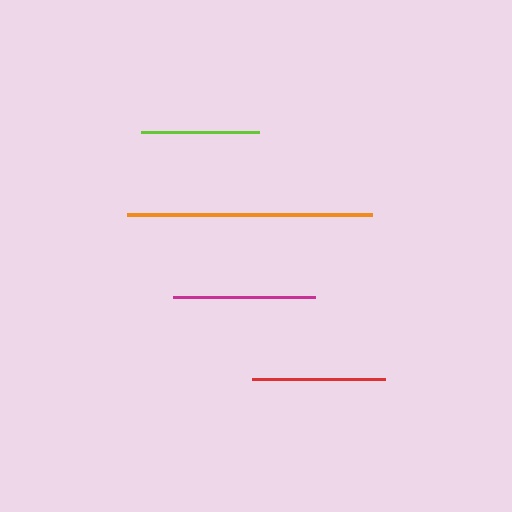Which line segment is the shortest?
The lime line is the shortest at approximately 118 pixels.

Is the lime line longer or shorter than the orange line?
The orange line is longer than the lime line.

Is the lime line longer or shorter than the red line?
The red line is longer than the lime line.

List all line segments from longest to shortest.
From longest to shortest: orange, magenta, red, lime.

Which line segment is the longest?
The orange line is the longest at approximately 245 pixels.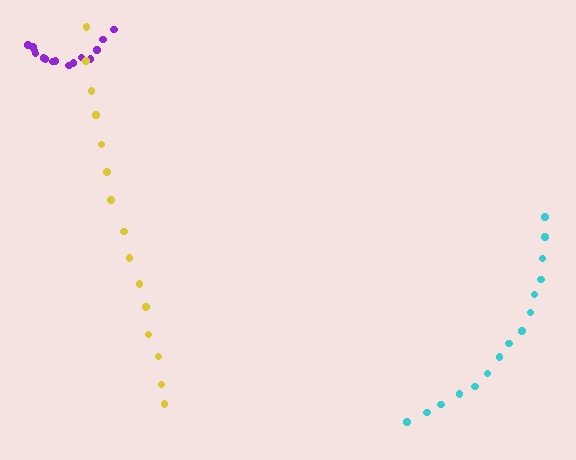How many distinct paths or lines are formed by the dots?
There are 3 distinct paths.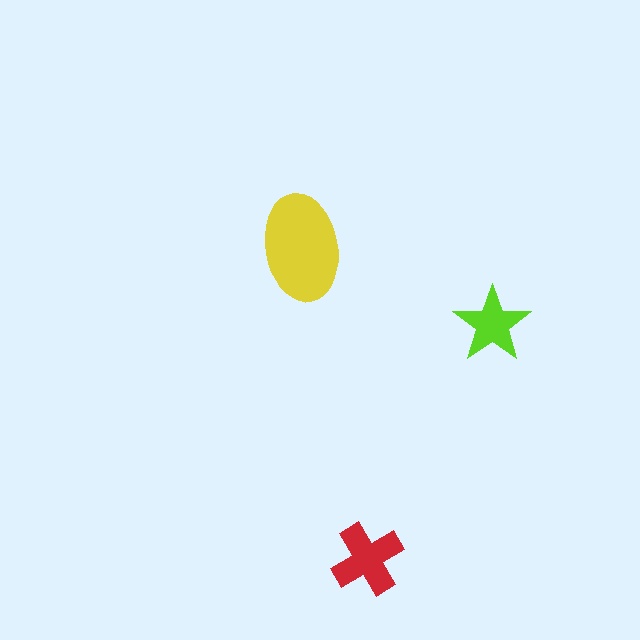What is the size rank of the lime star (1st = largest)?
3rd.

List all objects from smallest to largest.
The lime star, the red cross, the yellow ellipse.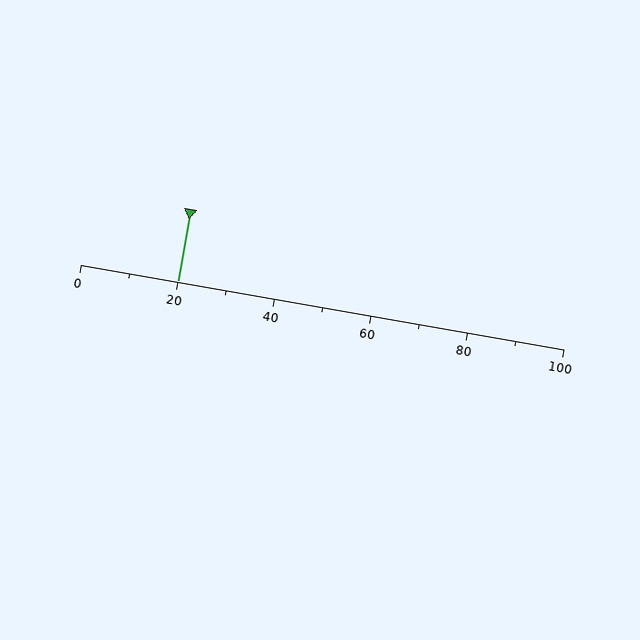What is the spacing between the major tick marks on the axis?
The major ticks are spaced 20 apart.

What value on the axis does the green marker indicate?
The marker indicates approximately 20.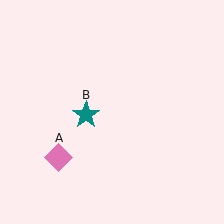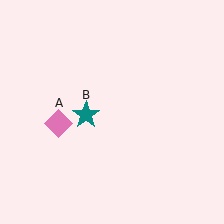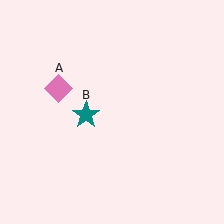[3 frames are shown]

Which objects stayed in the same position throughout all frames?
Teal star (object B) remained stationary.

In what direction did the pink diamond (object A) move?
The pink diamond (object A) moved up.